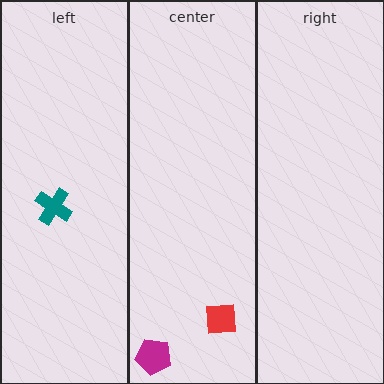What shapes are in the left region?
The teal cross.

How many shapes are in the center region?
2.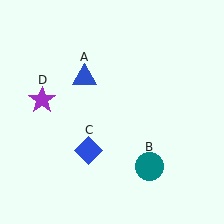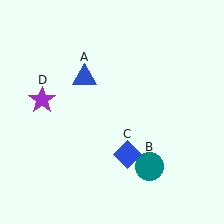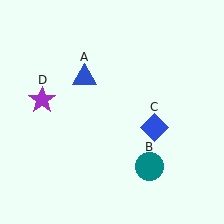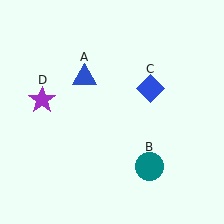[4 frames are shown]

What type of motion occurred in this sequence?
The blue diamond (object C) rotated counterclockwise around the center of the scene.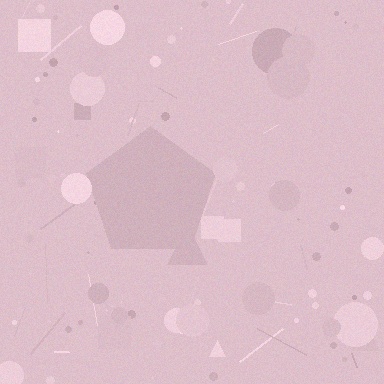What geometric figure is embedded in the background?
A pentagon is embedded in the background.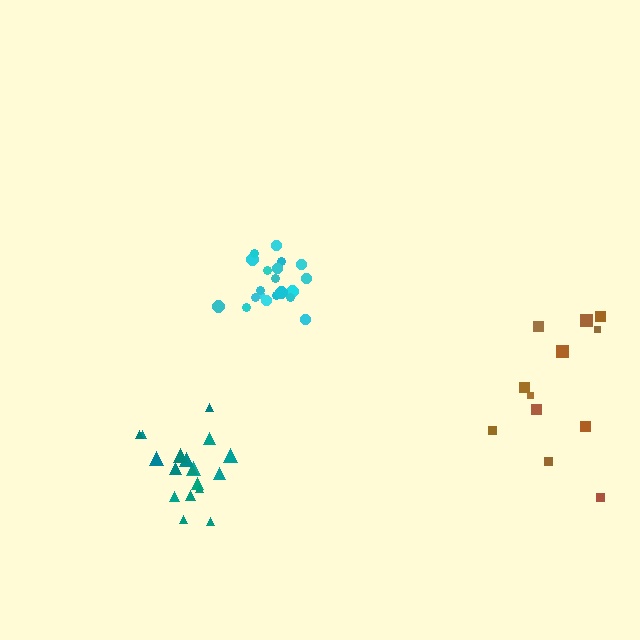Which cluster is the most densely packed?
Cyan.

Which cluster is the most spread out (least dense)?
Brown.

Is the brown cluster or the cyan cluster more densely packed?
Cyan.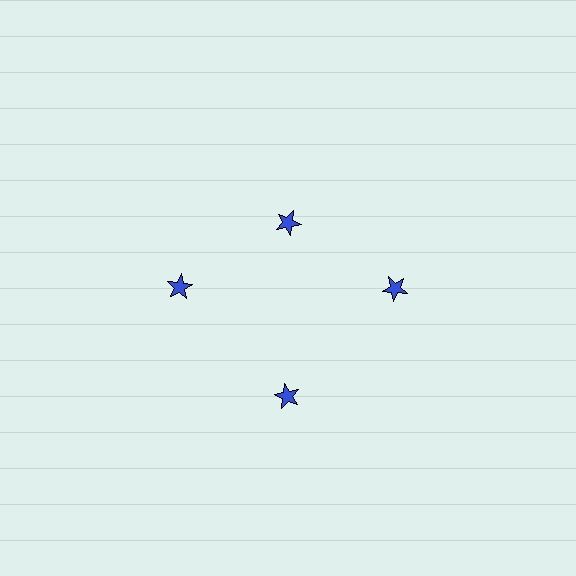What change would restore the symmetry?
The symmetry would be restored by moving it outward, back onto the ring so that all 4 stars sit at equal angles and equal distance from the center.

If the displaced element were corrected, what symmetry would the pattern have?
It would have 4-fold rotational symmetry — the pattern would map onto itself every 90 degrees.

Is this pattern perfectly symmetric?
No. The 4 blue stars are arranged in a ring, but one element near the 12 o'clock position is pulled inward toward the center, breaking the 4-fold rotational symmetry.